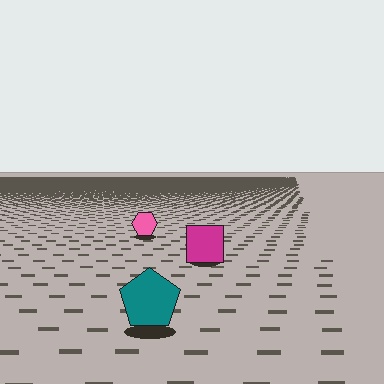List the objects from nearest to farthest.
From nearest to farthest: the teal pentagon, the magenta square, the pink hexagon.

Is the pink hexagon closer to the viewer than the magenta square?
No. The magenta square is closer — you can tell from the texture gradient: the ground texture is coarser near it.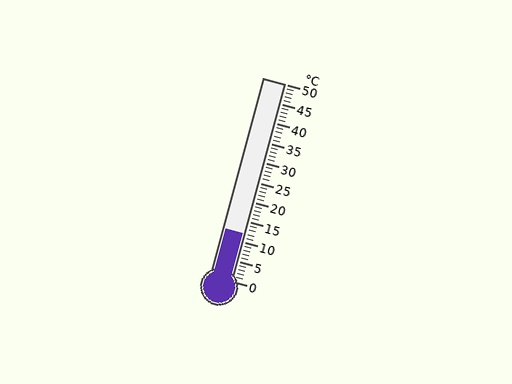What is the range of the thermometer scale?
The thermometer scale ranges from 0°C to 50°C.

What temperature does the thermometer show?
The thermometer shows approximately 12°C.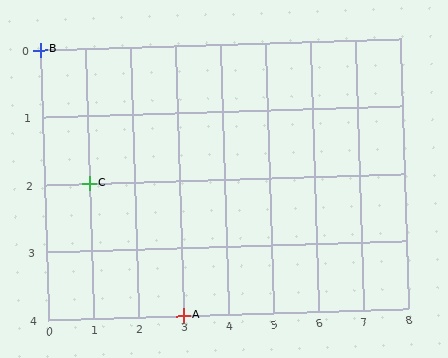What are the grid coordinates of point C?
Point C is at grid coordinates (1, 2).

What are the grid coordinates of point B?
Point B is at grid coordinates (0, 0).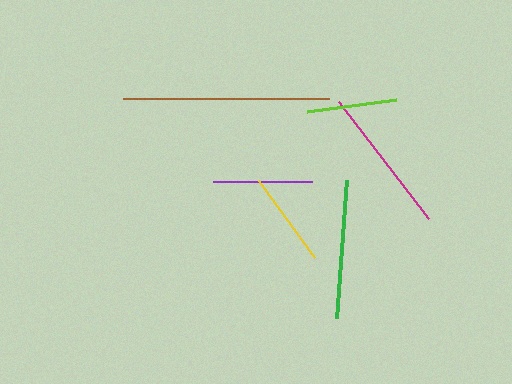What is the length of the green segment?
The green segment is approximately 138 pixels long.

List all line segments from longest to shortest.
From longest to shortest: brown, magenta, green, purple, yellow, lime.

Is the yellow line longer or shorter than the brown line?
The brown line is longer than the yellow line.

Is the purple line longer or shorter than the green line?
The green line is longer than the purple line.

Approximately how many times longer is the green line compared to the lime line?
The green line is approximately 1.5 times the length of the lime line.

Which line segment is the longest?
The brown line is the longest at approximately 206 pixels.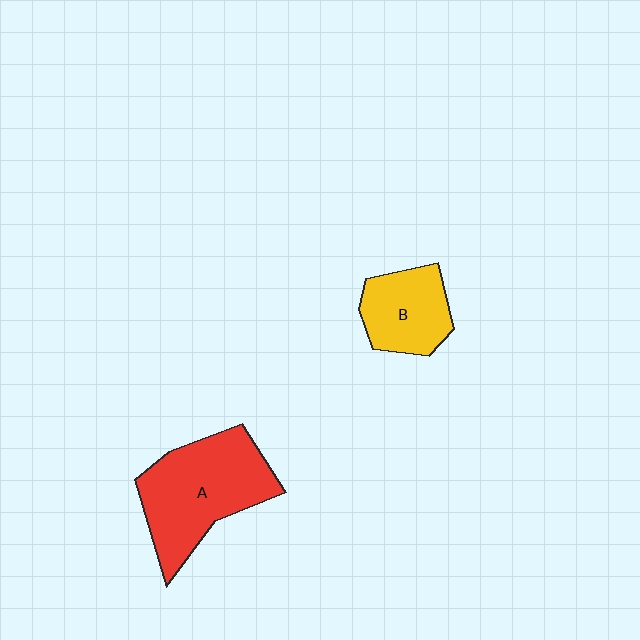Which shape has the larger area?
Shape A (red).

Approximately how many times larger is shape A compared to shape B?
Approximately 1.8 times.